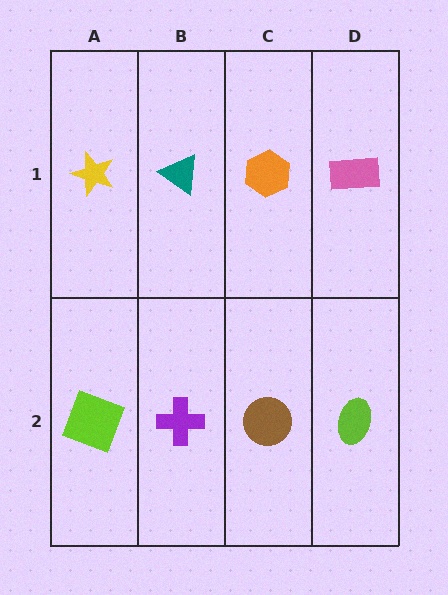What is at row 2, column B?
A purple cross.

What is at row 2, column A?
A lime square.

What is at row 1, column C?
An orange hexagon.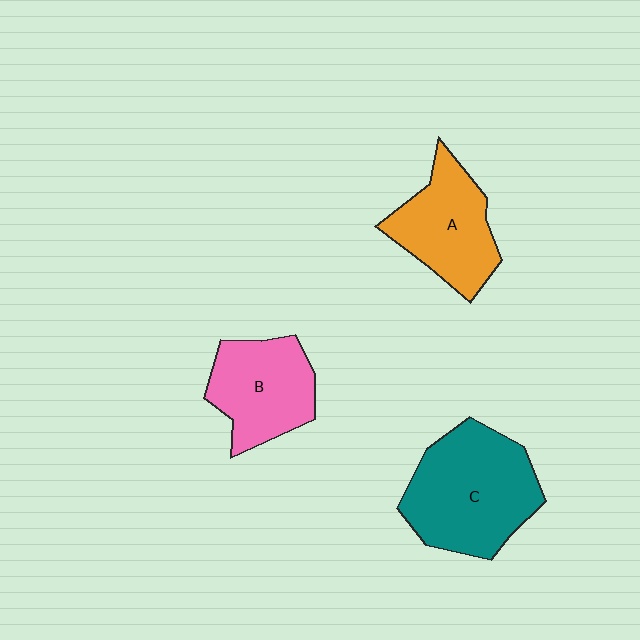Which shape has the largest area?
Shape C (teal).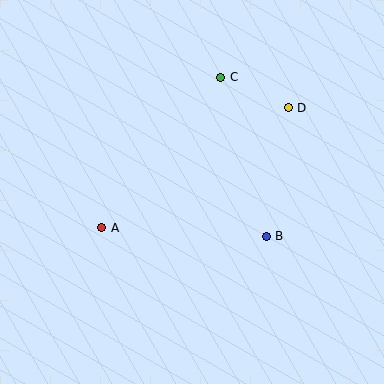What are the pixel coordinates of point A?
Point A is at (102, 228).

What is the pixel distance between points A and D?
The distance between A and D is 222 pixels.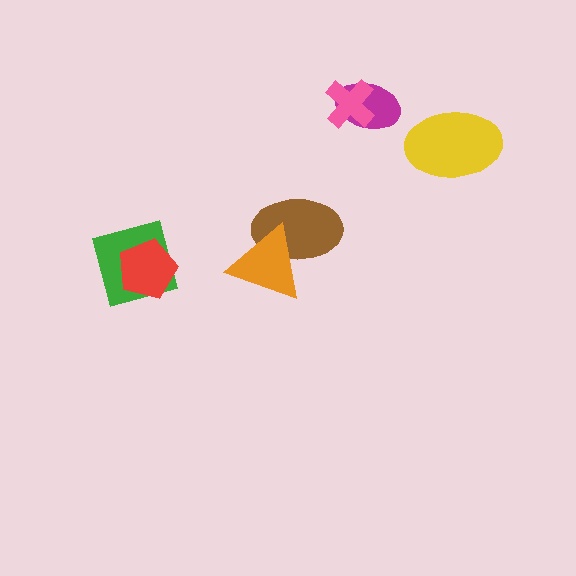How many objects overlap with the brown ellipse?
1 object overlaps with the brown ellipse.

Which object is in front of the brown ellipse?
The orange triangle is in front of the brown ellipse.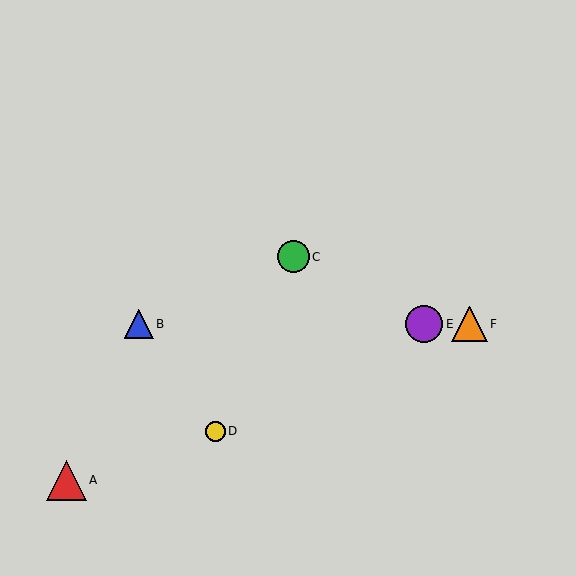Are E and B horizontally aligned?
Yes, both are at y≈324.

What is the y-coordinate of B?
Object B is at y≈324.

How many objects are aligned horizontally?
3 objects (B, E, F) are aligned horizontally.